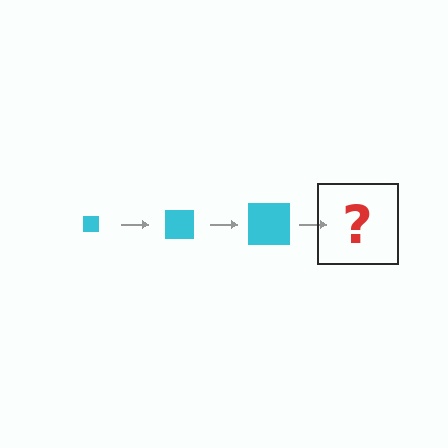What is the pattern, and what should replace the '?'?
The pattern is that the square gets progressively larger each step. The '?' should be a cyan square, larger than the previous one.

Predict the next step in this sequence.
The next step is a cyan square, larger than the previous one.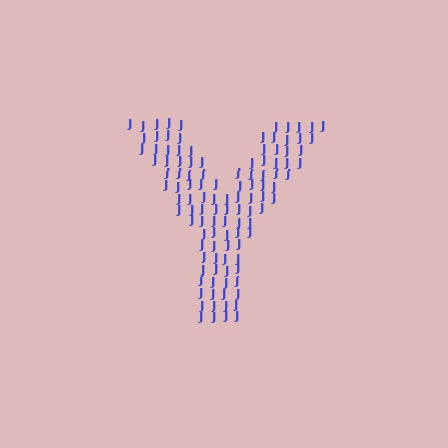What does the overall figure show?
The overall figure shows the letter Y.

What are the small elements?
The small elements are letter J's.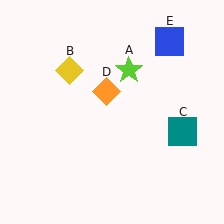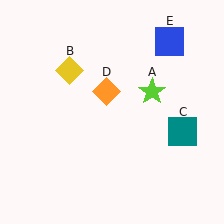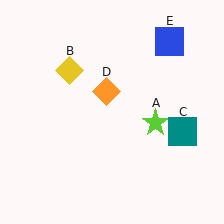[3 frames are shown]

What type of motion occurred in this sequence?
The lime star (object A) rotated clockwise around the center of the scene.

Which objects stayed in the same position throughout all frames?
Yellow diamond (object B) and teal square (object C) and orange diamond (object D) and blue square (object E) remained stationary.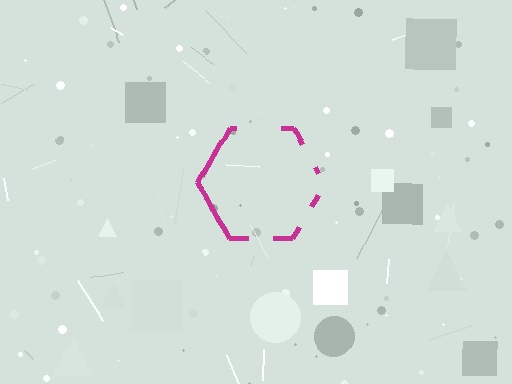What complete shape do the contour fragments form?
The contour fragments form a hexagon.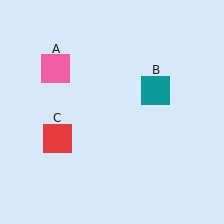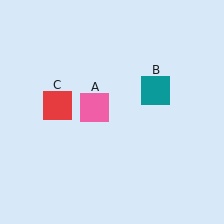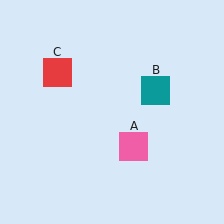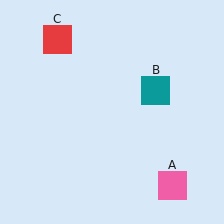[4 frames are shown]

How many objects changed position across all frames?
2 objects changed position: pink square (object A), red square (object C).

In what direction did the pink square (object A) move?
The pink square (object A) moved down and to the right.